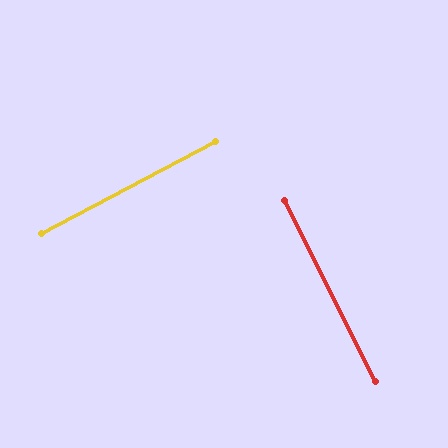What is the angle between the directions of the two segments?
Approximately 89 degrees.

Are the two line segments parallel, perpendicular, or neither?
Perpendicular — they meet at approximately 89°.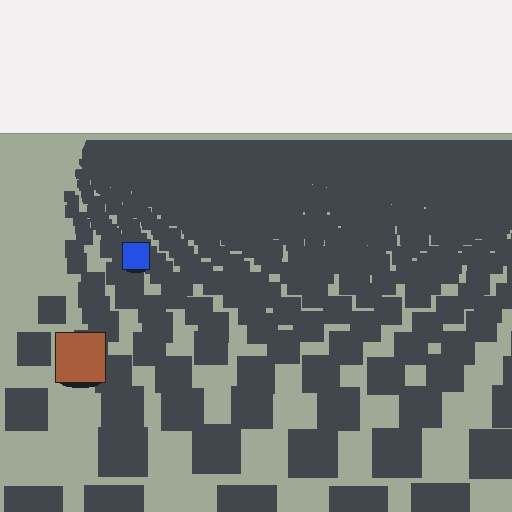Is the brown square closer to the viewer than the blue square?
Yes. The brown square is closer — you can tell from the texture gradient: the ground texture is coarser near it.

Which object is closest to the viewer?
The brown square is closest. The texture marks near it are larger and more spread out.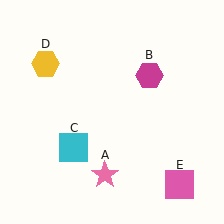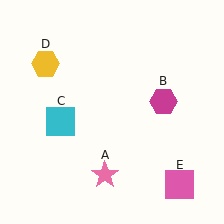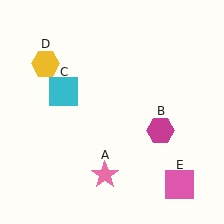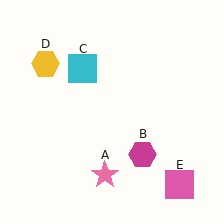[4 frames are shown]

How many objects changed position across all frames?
2 objects changed position: magenta hexagon (object B), cyan square (object C).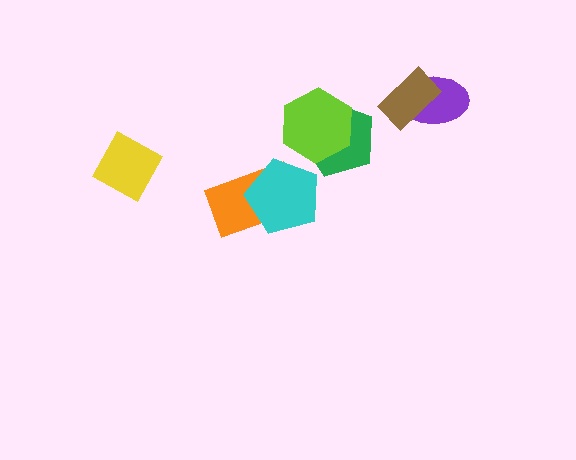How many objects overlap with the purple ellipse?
1 object overlaps with the purple ellipse.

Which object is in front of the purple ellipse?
The brown rectangle is in front of the purple ellipse.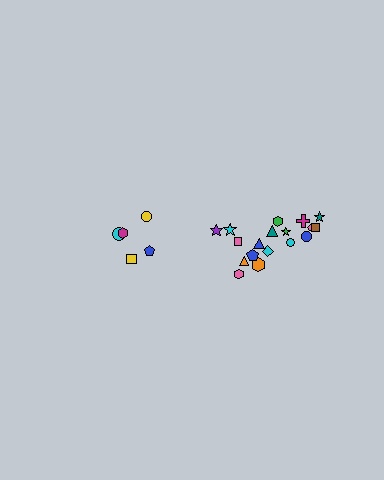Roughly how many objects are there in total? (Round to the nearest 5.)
Roughly 25 objects in total.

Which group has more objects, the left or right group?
The right group.